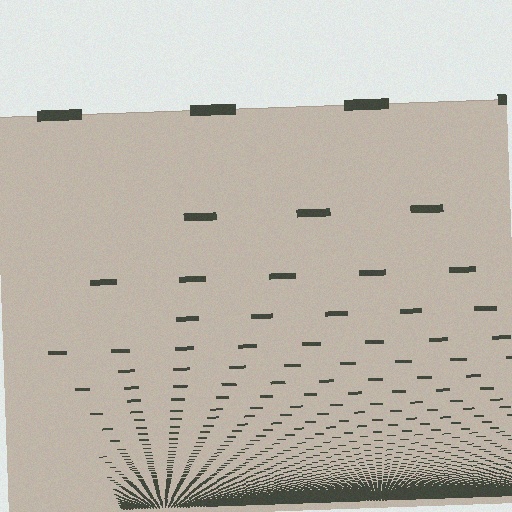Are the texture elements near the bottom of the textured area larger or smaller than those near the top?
Smaller. The gradient is inverted — elements near the bottom are smaller and denser.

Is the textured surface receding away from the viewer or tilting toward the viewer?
The surface appears to tilt toward the viewer. Texture elements get larger and sparser toward the top.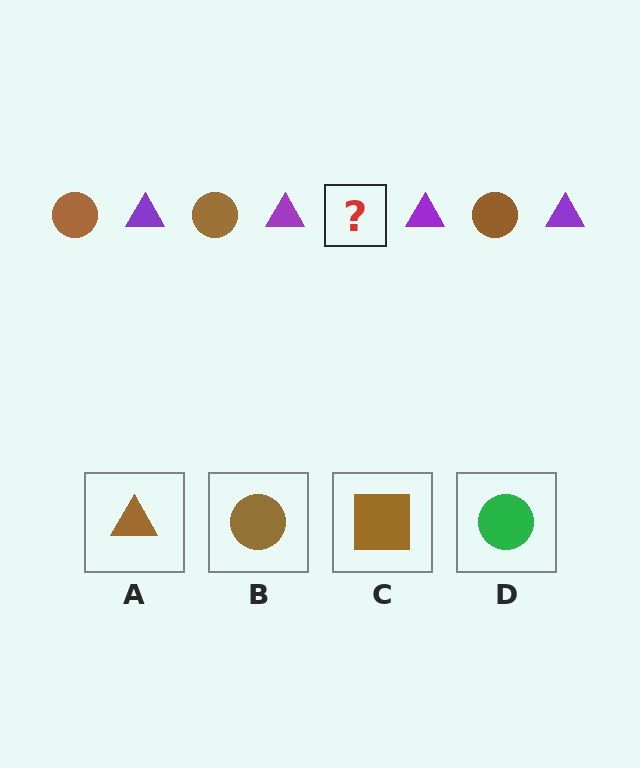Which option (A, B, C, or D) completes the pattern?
B.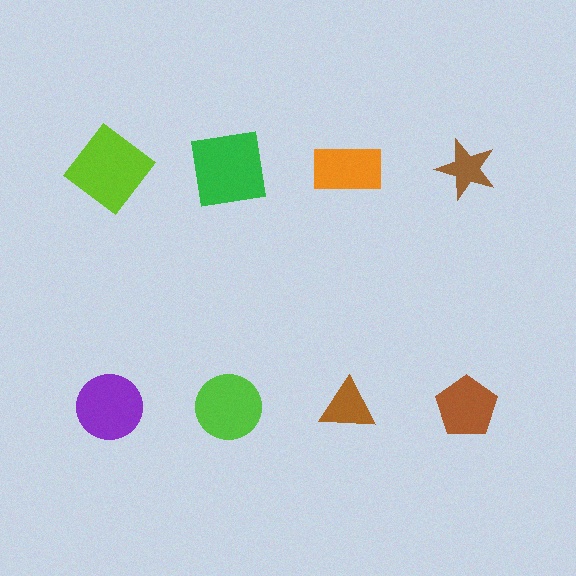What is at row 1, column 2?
A green square.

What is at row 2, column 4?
A brown pentagon.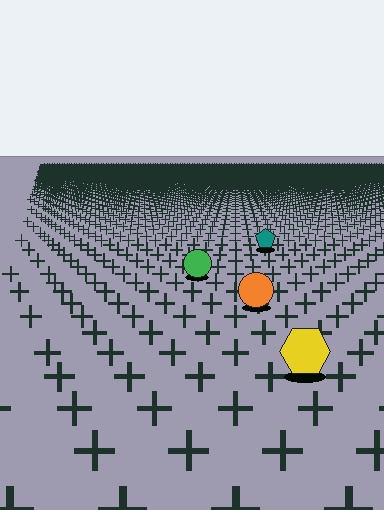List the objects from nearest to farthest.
From nearest to farthest: the yellow hexagon, the orange circle, the green circle, the teal pentagon.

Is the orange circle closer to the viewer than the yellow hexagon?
No. The yellow hexagon is closer — you can tell from the texture gradient: the ground texture is coarser near it.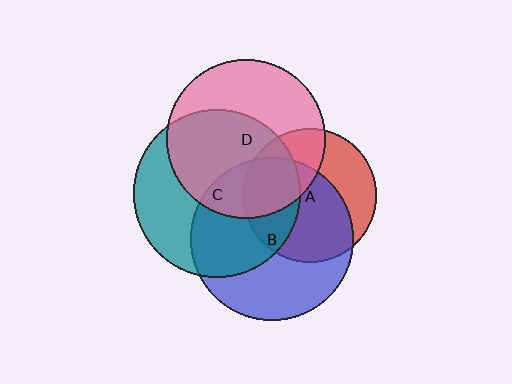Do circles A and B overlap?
Yes.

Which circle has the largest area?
Circle C (teal).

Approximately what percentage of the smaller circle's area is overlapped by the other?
Approximately 65%.